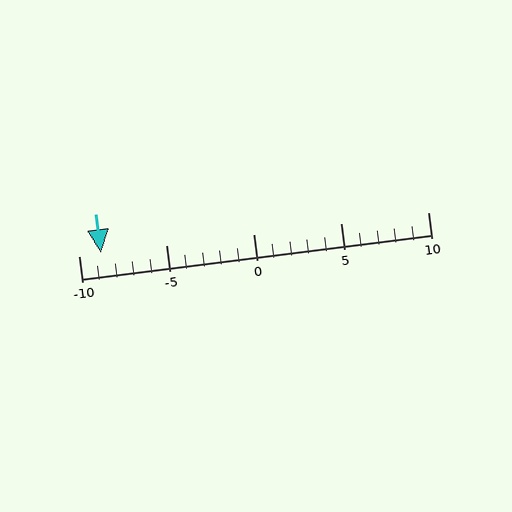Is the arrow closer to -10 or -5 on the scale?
The arrow is closer to -10.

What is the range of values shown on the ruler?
The ruler shows values from -10 to 10.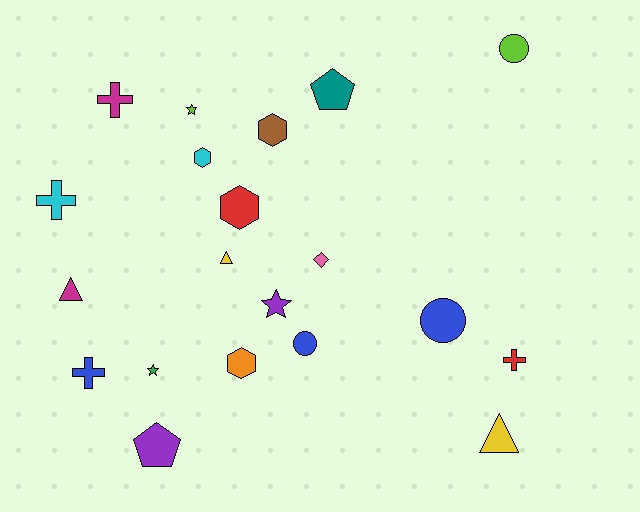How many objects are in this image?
There are 20 objects.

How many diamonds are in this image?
There is 1 diamond.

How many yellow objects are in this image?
There are 2 yellow objects.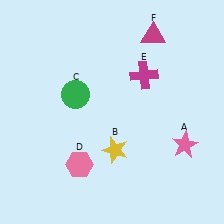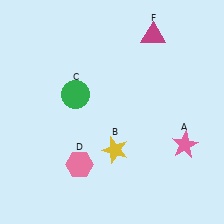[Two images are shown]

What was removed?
The magenta cross (E) was removed in Image 2.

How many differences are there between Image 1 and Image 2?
There is 1 difference between the two images.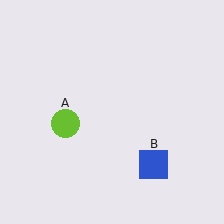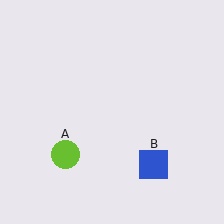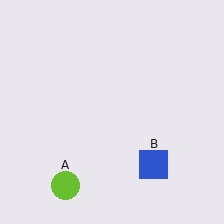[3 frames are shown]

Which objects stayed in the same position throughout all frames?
Blue square (object B) remained stationary.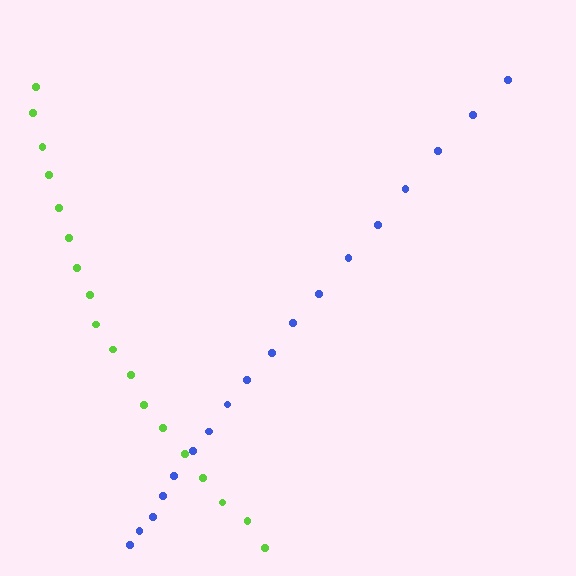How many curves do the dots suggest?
There are 2 distinct paths.